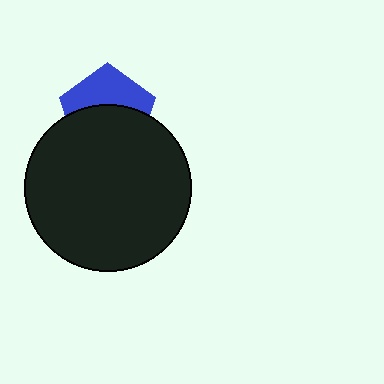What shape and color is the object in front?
The object in front is a black circle.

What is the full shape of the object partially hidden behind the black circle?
The partially hidden object is a blue pentagon.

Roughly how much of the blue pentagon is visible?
A small part of it is visible (roughly 44%).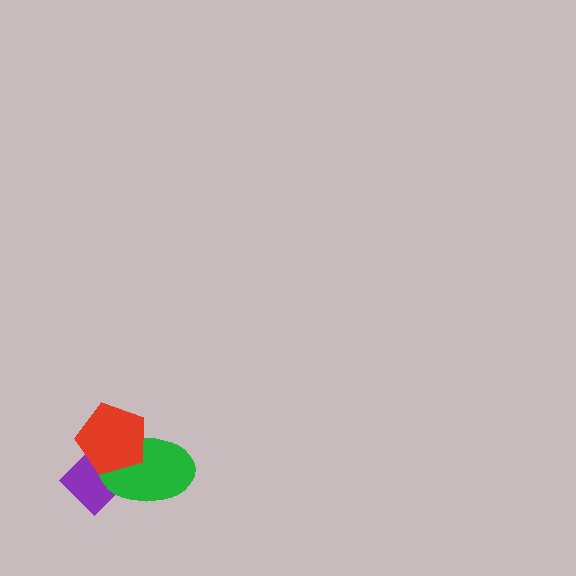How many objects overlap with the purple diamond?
2 objects overlap with the purple diamond.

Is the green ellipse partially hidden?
Yes, it is partially covered by another shape.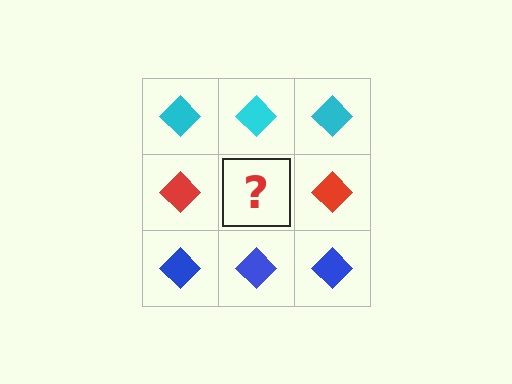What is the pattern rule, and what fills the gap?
The rule is that each row has a consistent color. The gap should be filled with a red diamond.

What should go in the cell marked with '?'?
The missing cell should contain a red diamond.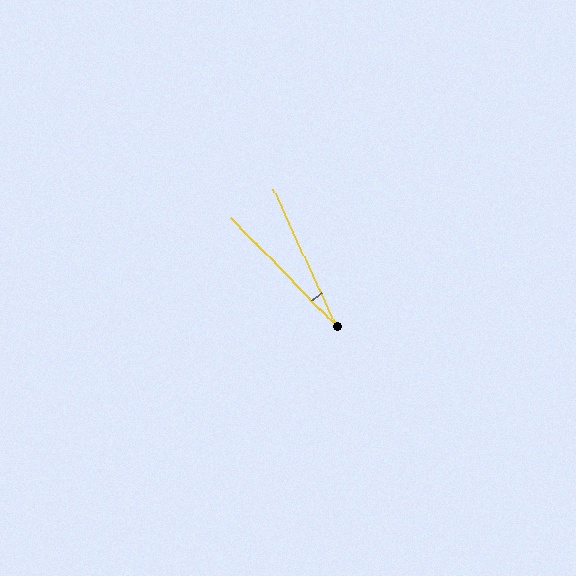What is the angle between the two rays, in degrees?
Approximately 19 degrees.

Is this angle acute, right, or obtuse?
It is acute.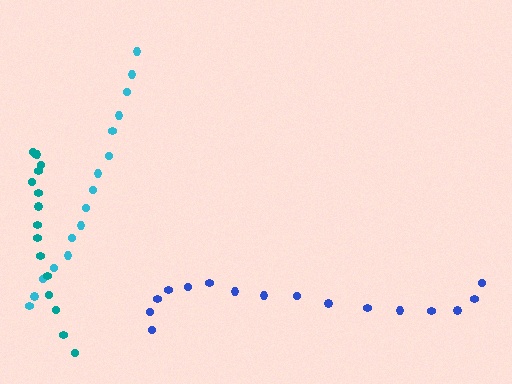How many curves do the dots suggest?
There are 3 distinct paths.